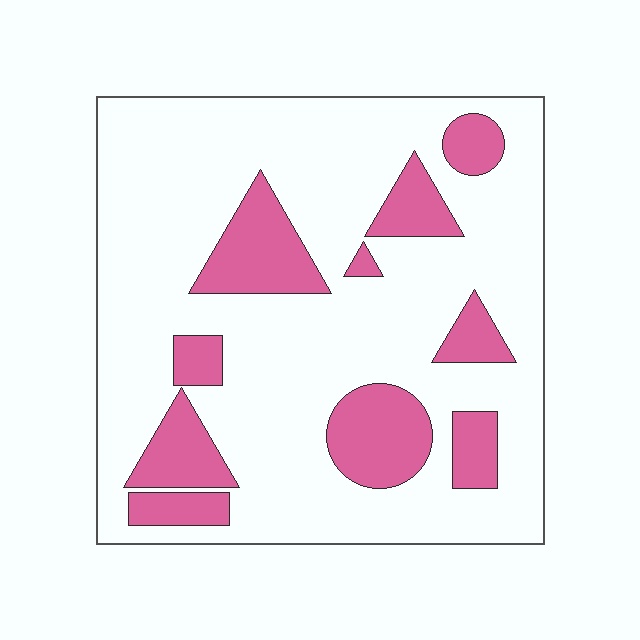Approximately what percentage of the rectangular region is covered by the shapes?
Approximately 20%.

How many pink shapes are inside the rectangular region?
10.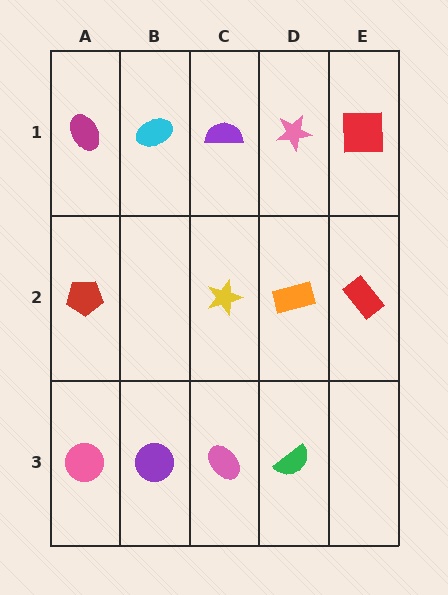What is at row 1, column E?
A red square.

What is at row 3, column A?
A pink circle.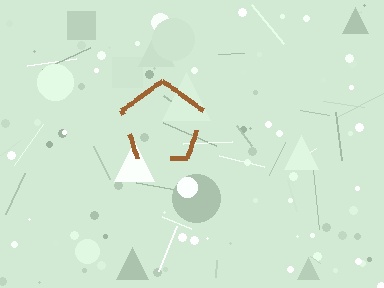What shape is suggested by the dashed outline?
The dashed outline suggests a pentagon.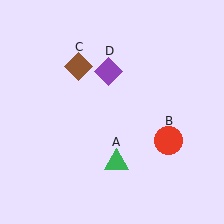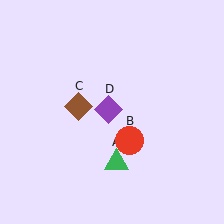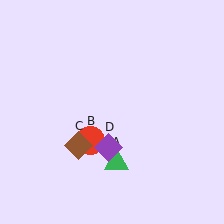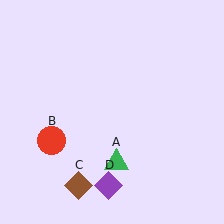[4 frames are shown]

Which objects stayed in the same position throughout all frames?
Green triangle (object A) remained stationary.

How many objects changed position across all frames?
3 objects changed position: red circle (object B), brown diamond (object C), purple diamond (object D).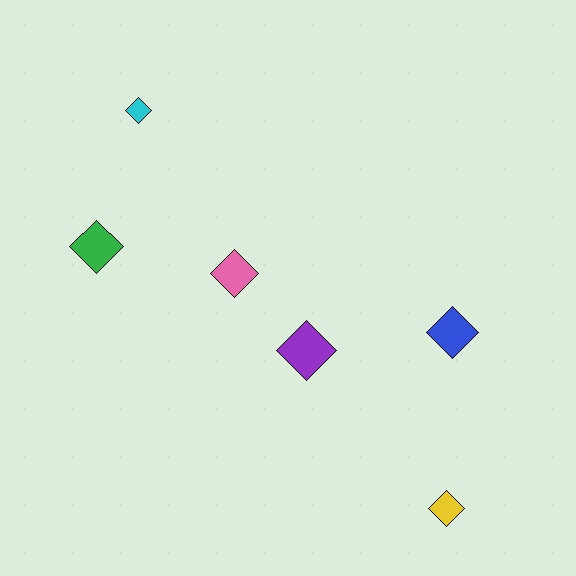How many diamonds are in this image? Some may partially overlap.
There are 6 diamonds.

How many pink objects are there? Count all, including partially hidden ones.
There is 1 pink object.